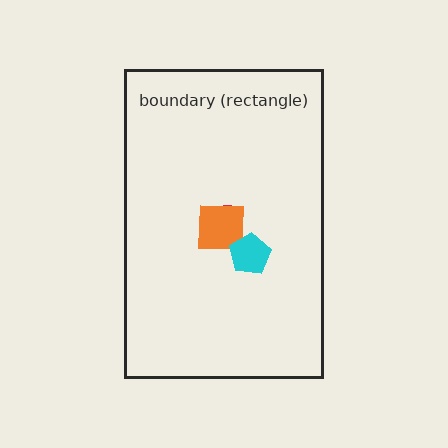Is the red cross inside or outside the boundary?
Inside.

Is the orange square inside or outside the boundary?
Inside.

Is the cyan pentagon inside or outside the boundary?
Inside.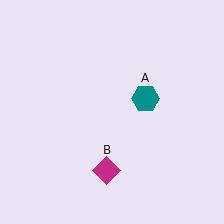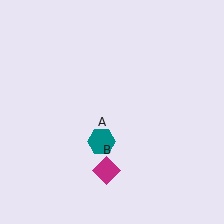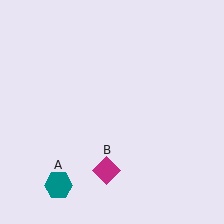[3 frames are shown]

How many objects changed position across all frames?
1 object changed position: teal hexagon (object A).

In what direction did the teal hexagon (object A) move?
The teal hexagon (object A) moved down and to the left.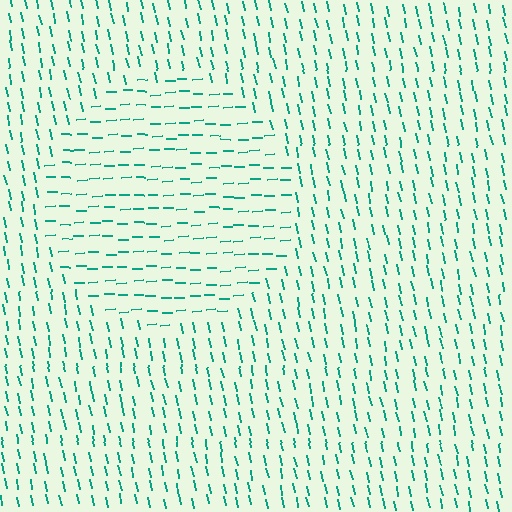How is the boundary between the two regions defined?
The boundary is defined purely by a change in line orientation (approximately 81 degrees difference). All lines are the same color and thickness.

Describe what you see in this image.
The image is filled with small teal line segments. A circle region in the image has lines oriented differently from the surrounding lines, creating a visible texture boundary.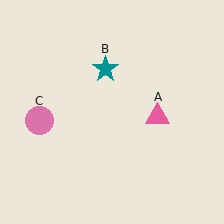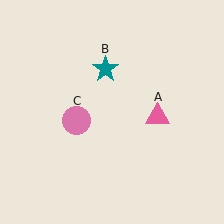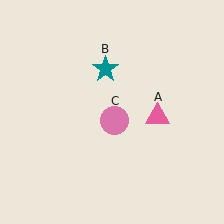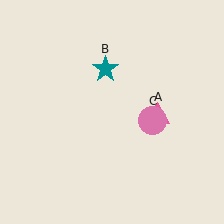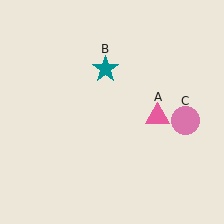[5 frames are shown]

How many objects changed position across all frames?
1 object changed position: pink circle (object C).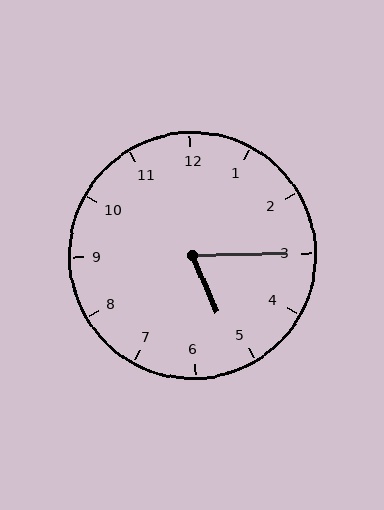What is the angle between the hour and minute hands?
Approximately 68 degrees.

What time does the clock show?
5:15.